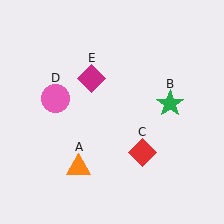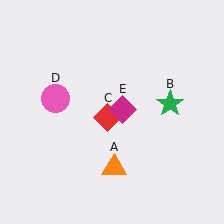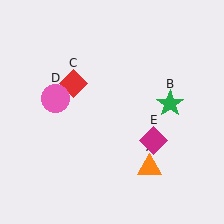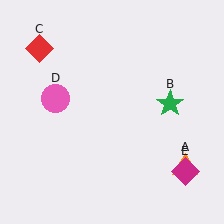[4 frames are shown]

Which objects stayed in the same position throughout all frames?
Green star (object B) and pink circle (object D) remained stationary.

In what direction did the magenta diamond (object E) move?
The magenta diamond (object E) moved down and to the right.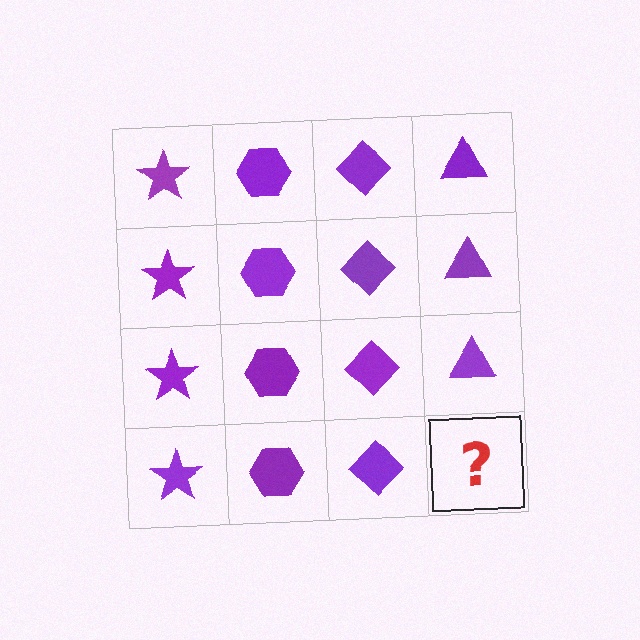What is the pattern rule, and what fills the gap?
The rule is that each column has a consistent shape. The gap should be filled with a purple triangle.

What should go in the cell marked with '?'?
The missing cell should contain a purple triangle.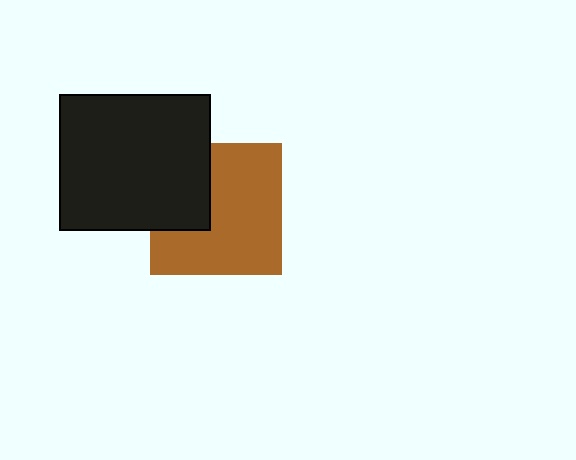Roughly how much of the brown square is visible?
Most of it is visible (roughly 69%).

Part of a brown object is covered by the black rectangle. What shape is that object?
It is a square.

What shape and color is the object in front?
The object in front is a black rectangle.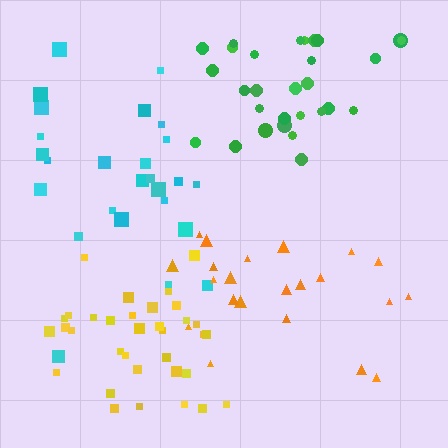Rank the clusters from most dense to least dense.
yellow, green, cyan, orange.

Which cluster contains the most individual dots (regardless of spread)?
Yellow (35).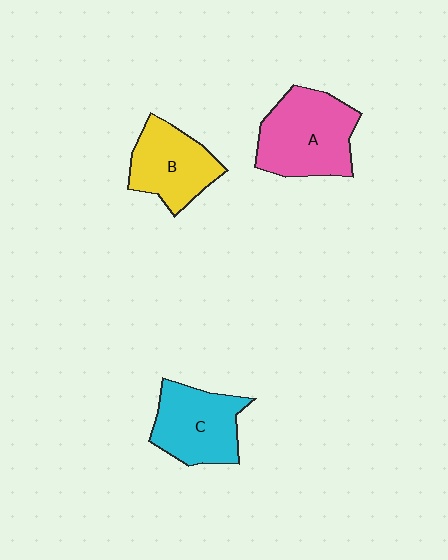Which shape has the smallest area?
Shape B (yellow).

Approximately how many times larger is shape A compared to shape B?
Approximately 1.3 times.